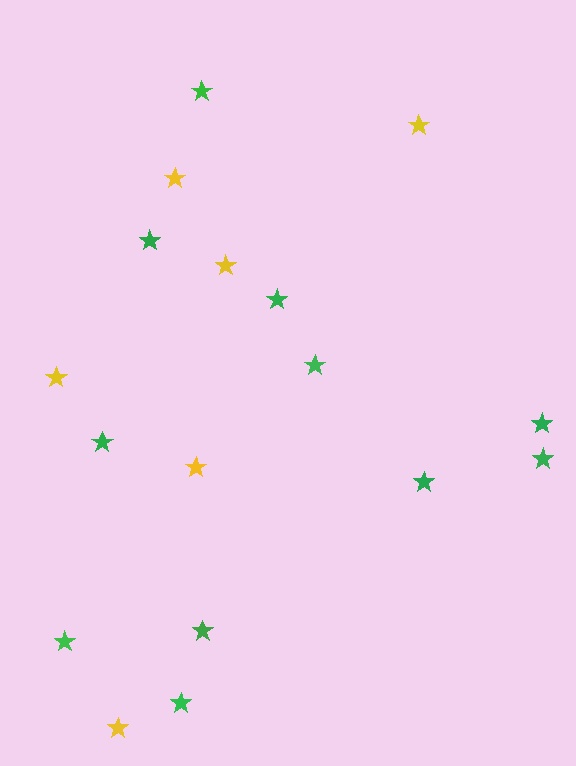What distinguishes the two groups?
There are 2 groups: one group of yellow stars (6) and one group of green stars (11).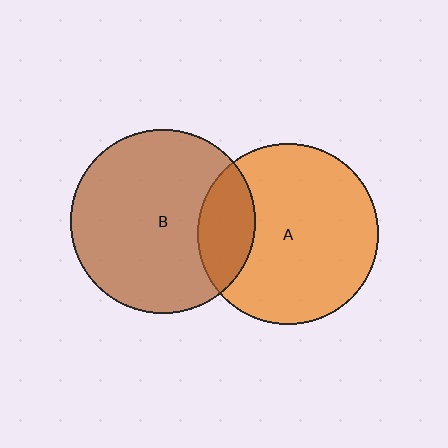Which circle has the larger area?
Circle B (brown).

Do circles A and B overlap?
Yes.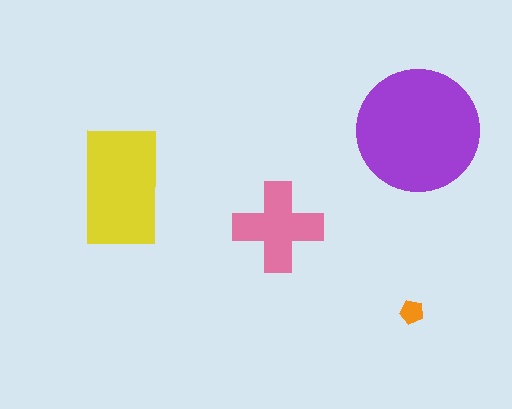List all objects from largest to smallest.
The purple circle, the yellow rectangle, the pink cross, the orange pentagon.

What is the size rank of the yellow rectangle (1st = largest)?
2nd.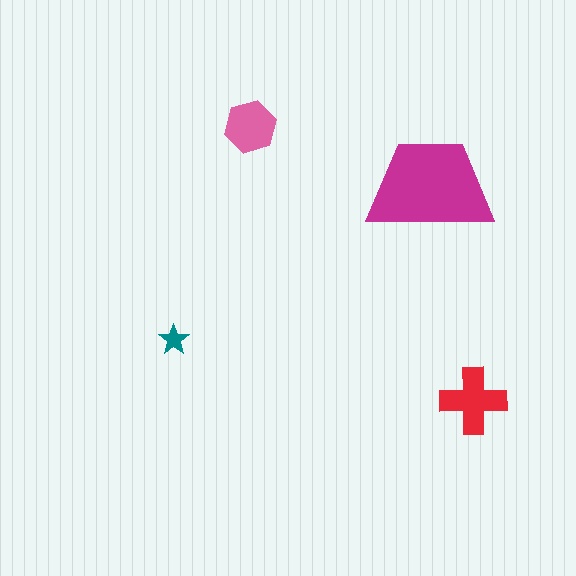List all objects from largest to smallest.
The magenta trapezoid, the red cross, the pink hexagon, the teal star.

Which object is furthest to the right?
The red cross is rightmost.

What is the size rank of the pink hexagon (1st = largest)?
3rd.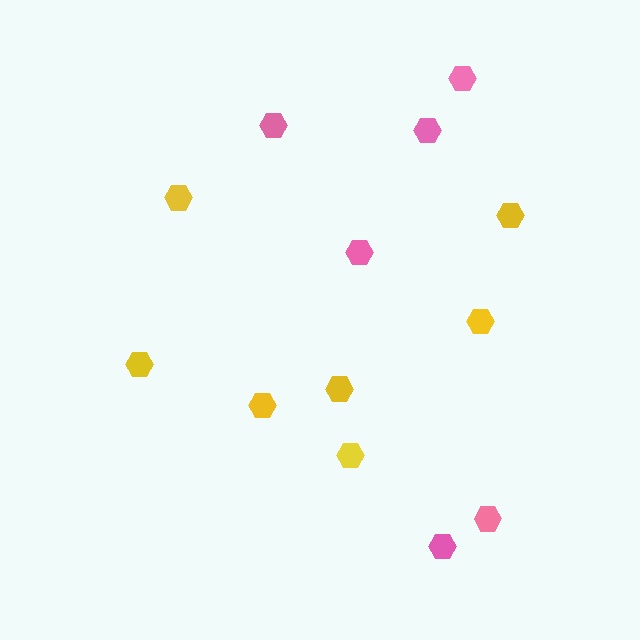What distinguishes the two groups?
There are 2 groups: one group of yellow hexagons (7) and one group of pink hexagons (6).